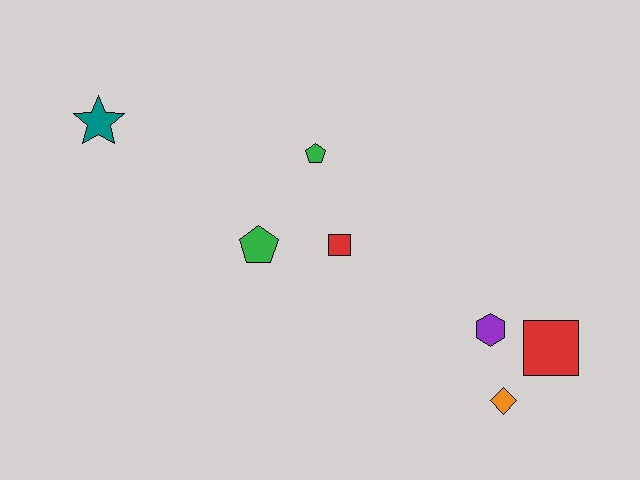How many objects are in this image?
There are 7 objects.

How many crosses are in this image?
There are no crosses.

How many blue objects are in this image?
There are no blue objects.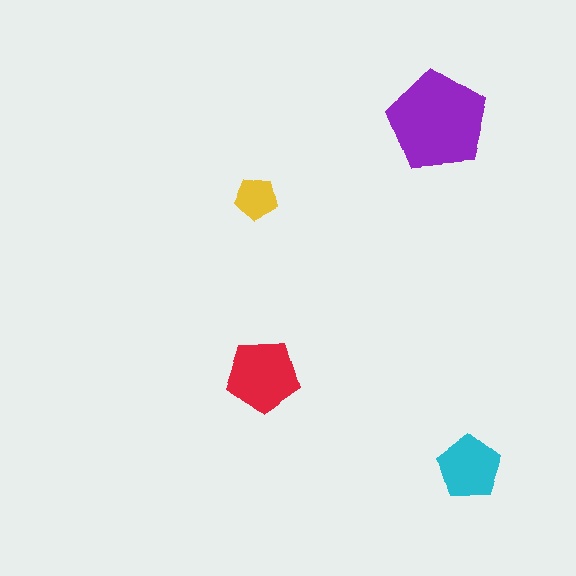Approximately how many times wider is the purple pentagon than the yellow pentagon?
About 2.5 times wider.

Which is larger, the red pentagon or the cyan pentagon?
The red one.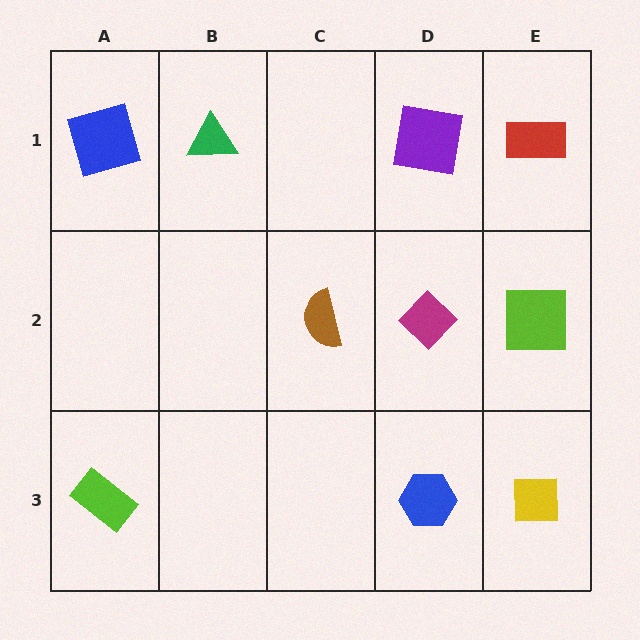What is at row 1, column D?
A purple square.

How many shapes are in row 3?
3 shapes.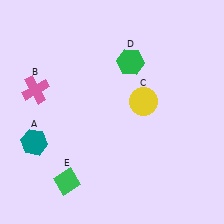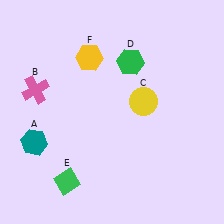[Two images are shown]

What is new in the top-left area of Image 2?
A yellow hexagon (F) was added in the top-left area of Image 2.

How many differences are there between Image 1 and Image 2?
There is 1 difference between the two images.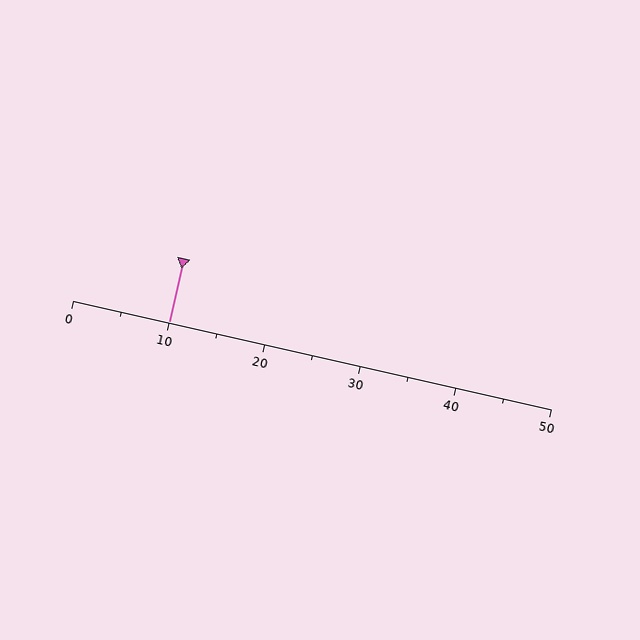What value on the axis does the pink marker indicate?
The marker indicates approximately 10.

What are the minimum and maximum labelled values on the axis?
The axis runs from 0 to 50.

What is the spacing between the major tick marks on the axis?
The major ticks are spaced 10 apart.